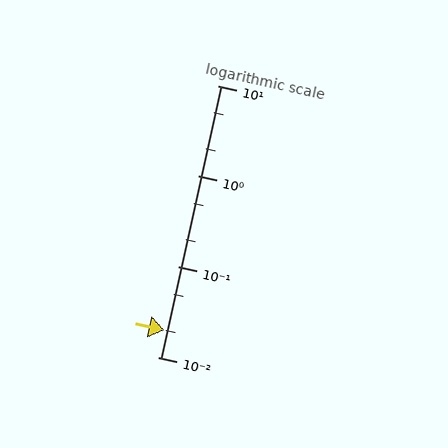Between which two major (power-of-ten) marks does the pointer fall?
The pointer is between 0.01 and 0.1.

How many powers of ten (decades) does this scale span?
The scale spans 3 decades, from 0.01 to 10.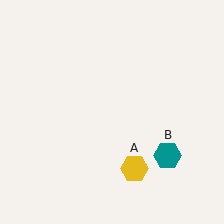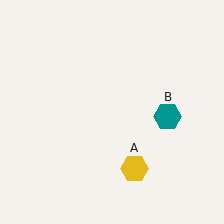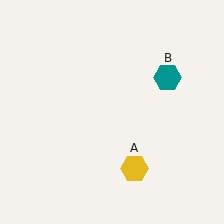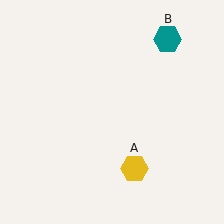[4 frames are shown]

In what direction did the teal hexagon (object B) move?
The teal hexagon (object B) moved up.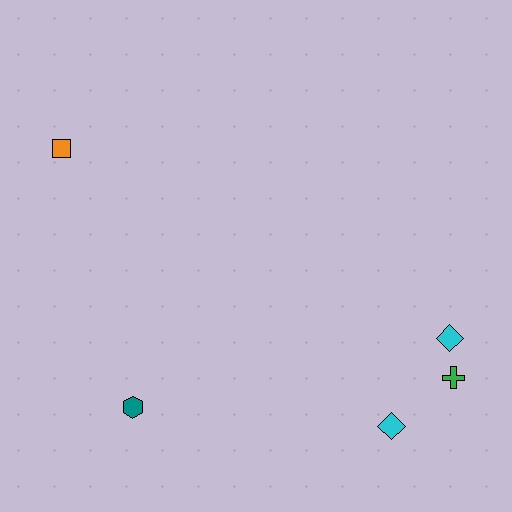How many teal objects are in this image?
There is 1 teal object.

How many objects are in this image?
There are 5 objects.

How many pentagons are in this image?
There are no pentagons.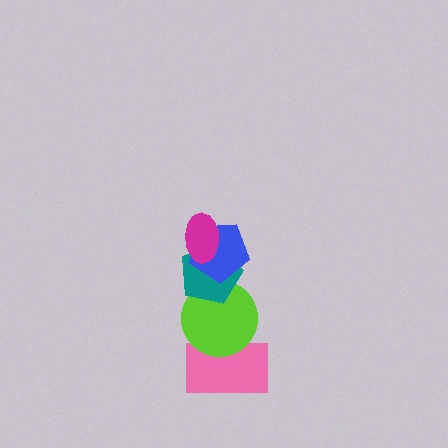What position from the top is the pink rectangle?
The pink rectangle is 5th from the top.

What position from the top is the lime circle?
The lime circle is 4th from the top.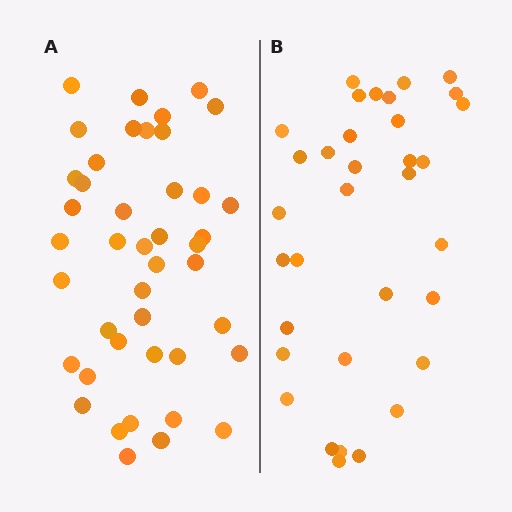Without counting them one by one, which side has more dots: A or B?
Region A (the left region) has more dots.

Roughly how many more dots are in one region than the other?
Region A has roughly 8 or so more dots than region B.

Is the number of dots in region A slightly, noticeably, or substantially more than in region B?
Region A has noticeably more, but not dramatically so. The ratio is roughly 1.3 to 1.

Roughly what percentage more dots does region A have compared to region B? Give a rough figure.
About 25% more.